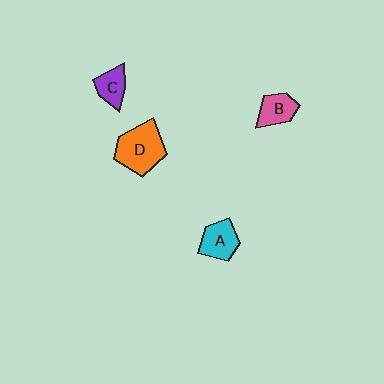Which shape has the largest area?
Shape D (orange).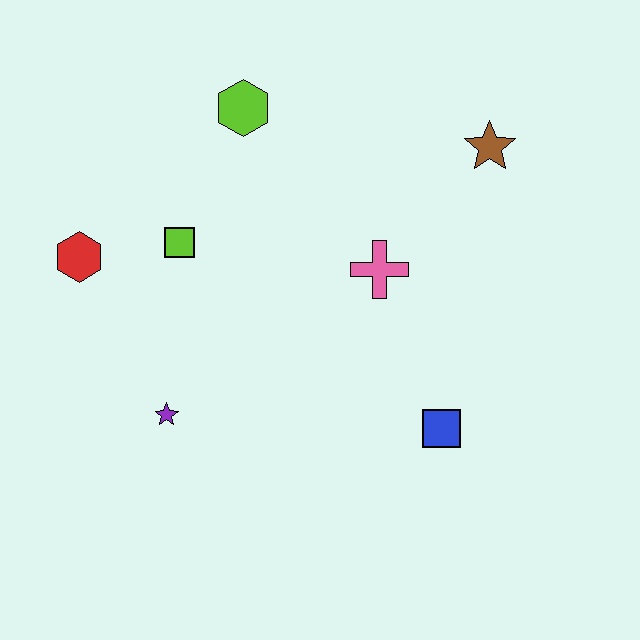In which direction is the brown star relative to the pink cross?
The brown star is above the pink cross.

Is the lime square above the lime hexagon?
No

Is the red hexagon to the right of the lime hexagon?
No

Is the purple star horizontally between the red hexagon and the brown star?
Yes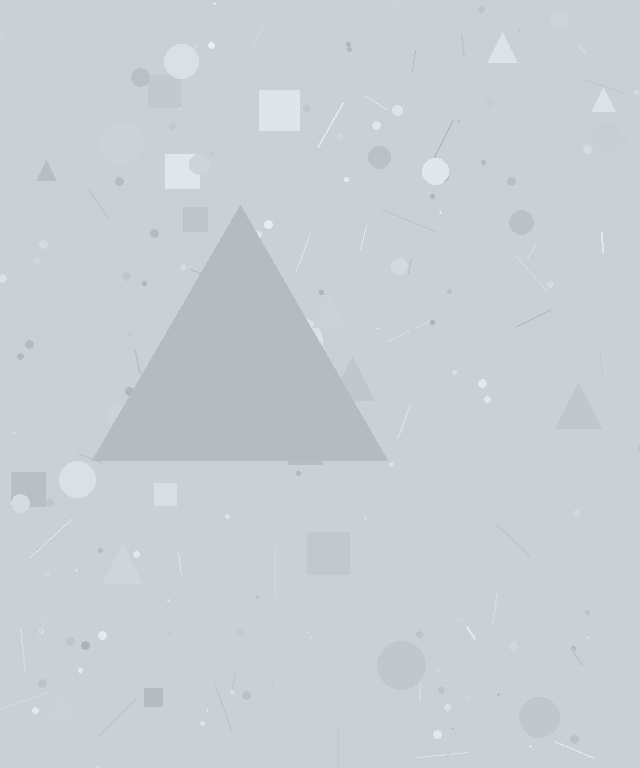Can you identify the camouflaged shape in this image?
The camouflaged shape is a triangle.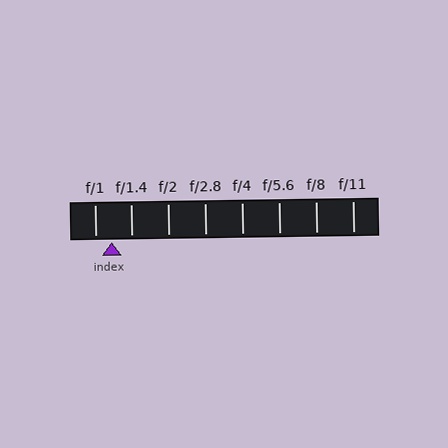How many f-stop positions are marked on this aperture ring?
There are 8 f-stop positions marked.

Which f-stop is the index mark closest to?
The index mark is closest to f/1.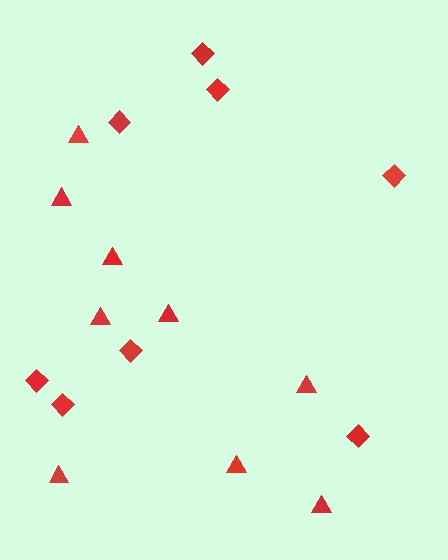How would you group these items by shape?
There are 2 groups: one group of diamonds (8) and one group of triangles (9).